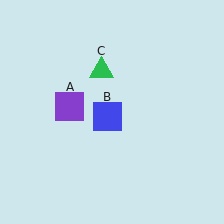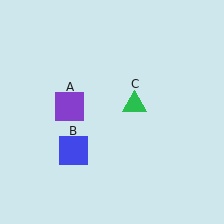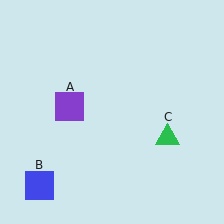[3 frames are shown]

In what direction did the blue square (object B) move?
The blue square (object B) moved down and to the left.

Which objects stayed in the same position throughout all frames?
Purple square (object A) remained stationary.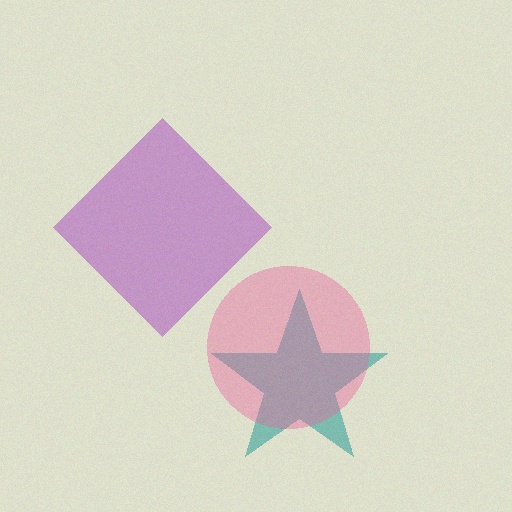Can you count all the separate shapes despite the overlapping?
Yes, there are 3 separate shapes.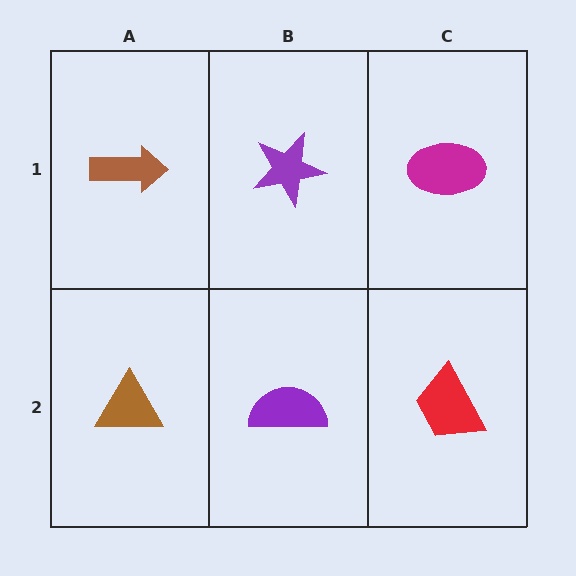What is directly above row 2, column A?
A brown arrow.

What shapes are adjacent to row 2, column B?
A purple star (row 1, column B), a brown triangle (row 2, column A), a red trapezoid (row 2, column C).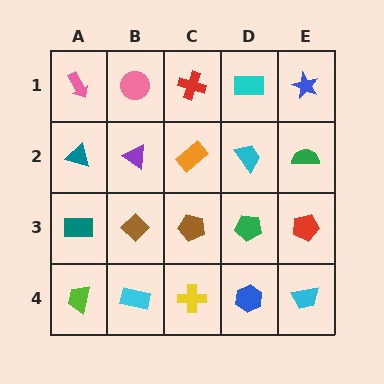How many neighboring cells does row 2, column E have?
3.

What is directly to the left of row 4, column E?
A blue hexagon.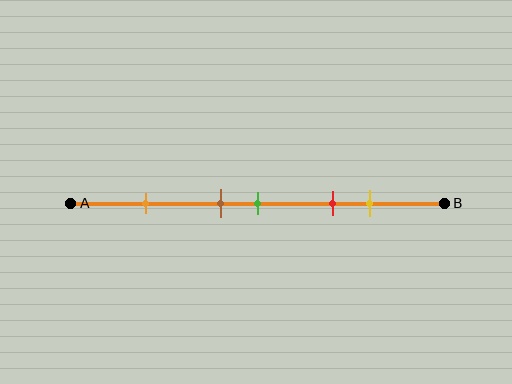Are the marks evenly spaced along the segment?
No, the marks are not evenly spaced.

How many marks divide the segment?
There are 5 marks dividing the segment.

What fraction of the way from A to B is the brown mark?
The brown mark is approximately 40% (0.4) of the way from A to B.